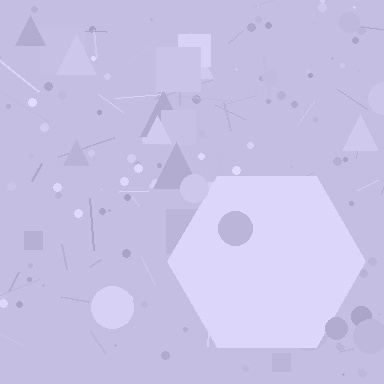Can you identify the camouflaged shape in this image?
The camouflaged shape is a hexagon.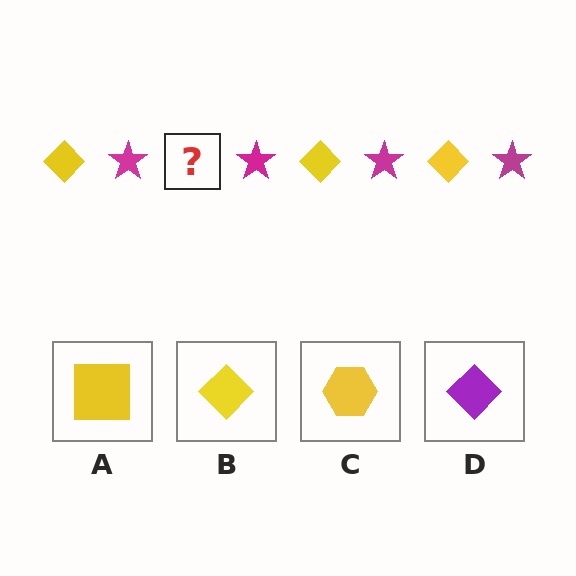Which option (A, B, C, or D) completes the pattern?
B.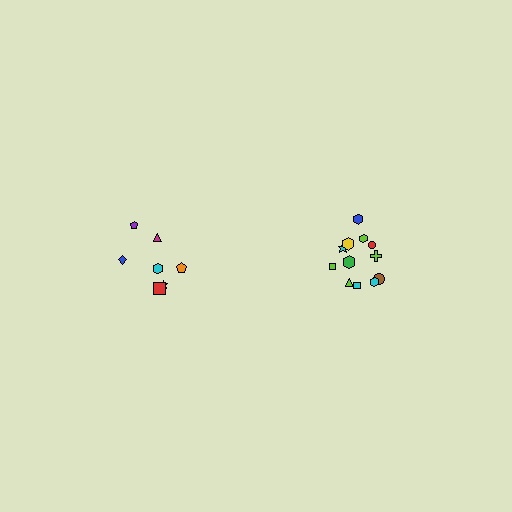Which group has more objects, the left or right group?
The right group.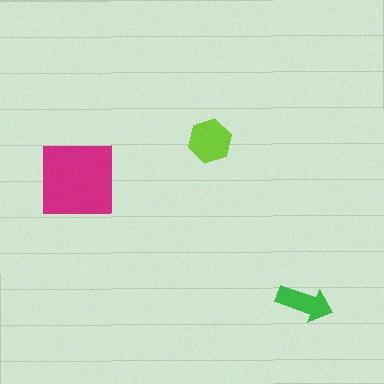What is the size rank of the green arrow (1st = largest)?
3rd.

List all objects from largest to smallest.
The magenta square, the lime hexagon, the green arrow.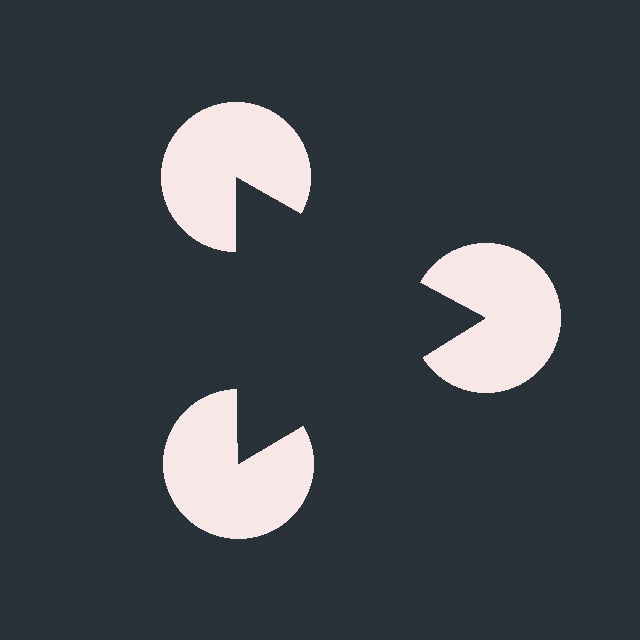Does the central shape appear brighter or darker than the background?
It typically appears slightly darker than the background, even though no actual brightness change is drawn.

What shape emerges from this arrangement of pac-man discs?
An illusory triangle — its edges are inferred from the aligned wedge cuts in the pac-man discs, not physically drawn.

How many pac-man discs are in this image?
There are 3 — one at each vertex of the illusory triangle.